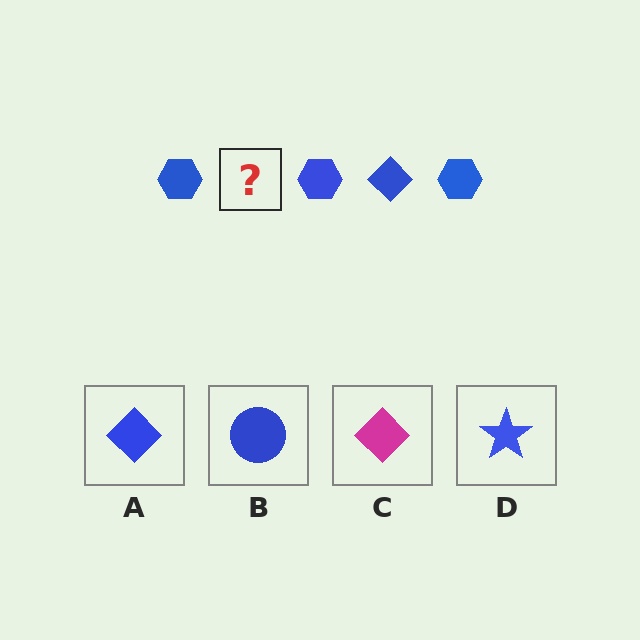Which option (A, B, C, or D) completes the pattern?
A.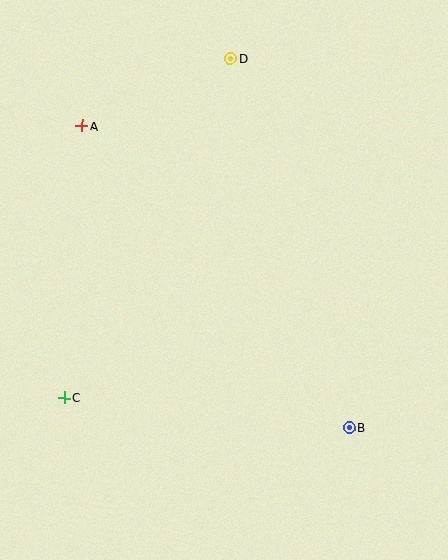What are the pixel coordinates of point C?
Point C is at (64, 398).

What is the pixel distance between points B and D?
The distance between B and D is 388 pixels.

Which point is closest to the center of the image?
Point B at (349, 427) is closest to the center.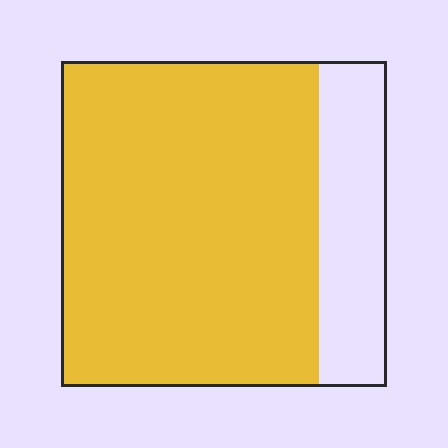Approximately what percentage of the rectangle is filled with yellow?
Approximately 80%.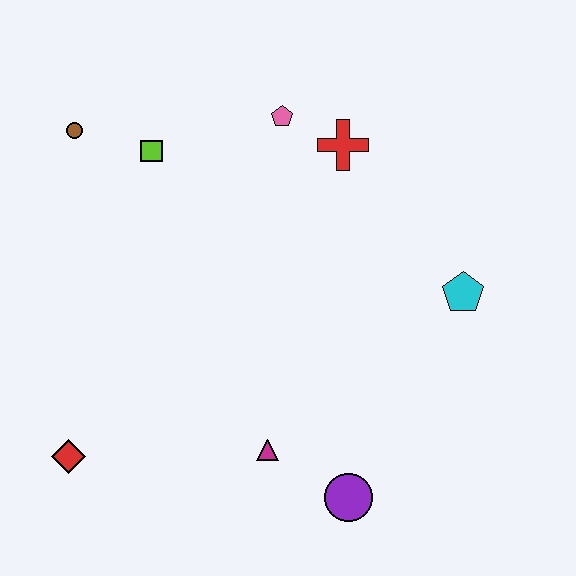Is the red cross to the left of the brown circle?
No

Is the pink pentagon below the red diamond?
No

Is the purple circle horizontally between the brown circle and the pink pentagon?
No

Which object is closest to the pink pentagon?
The red cross is closest to the pink pentagon.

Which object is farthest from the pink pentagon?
The red diamond is farthest from the pink pentagon.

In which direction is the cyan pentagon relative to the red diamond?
The cyan pentagon is to the right of the red diamond.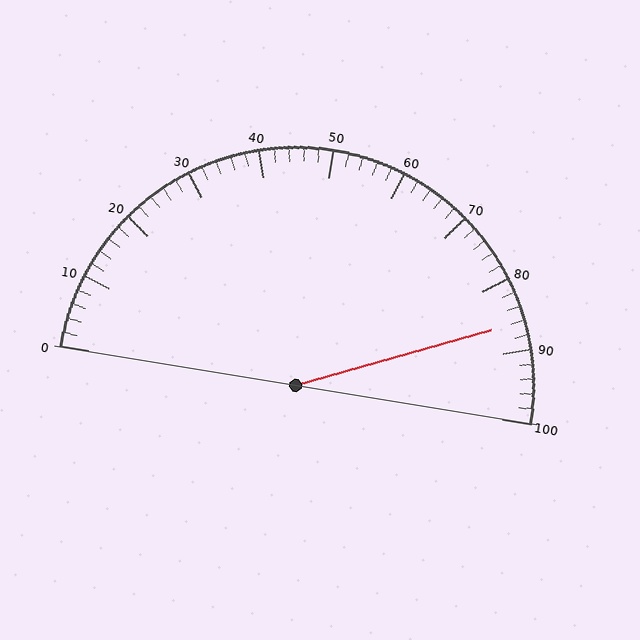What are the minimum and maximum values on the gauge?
The gauge ranges from 0 to 100.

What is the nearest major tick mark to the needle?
The nearest major tick mark is 90.